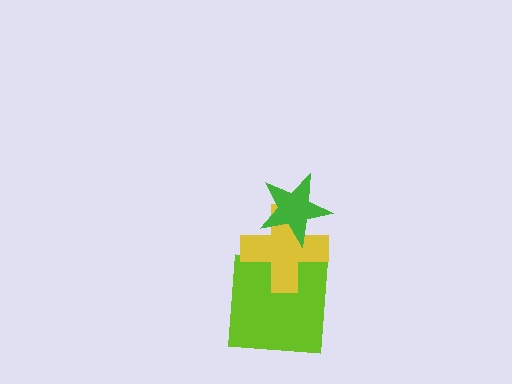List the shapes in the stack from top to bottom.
From top to bottom: the green star, the yellow cross, the lime square.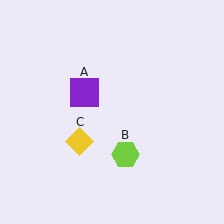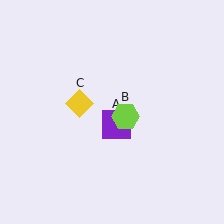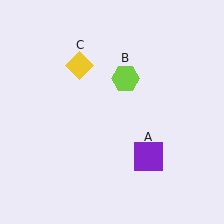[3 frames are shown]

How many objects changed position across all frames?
3 objects changed position: purple square (object A), lime hexagon (object B), yellow diamond (object C).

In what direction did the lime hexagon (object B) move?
The lime hexagon (object B) moved up.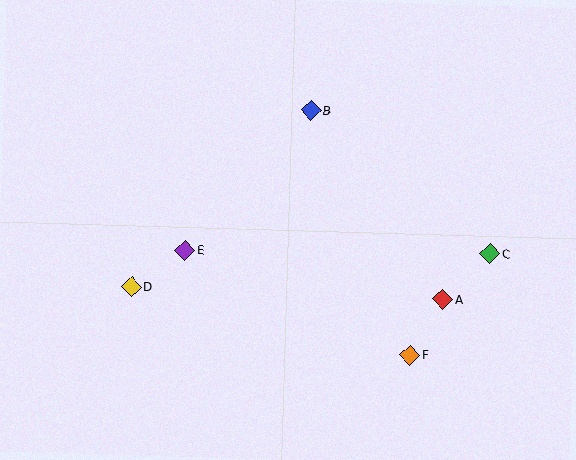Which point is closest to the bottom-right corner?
Point F is closest to the bottom-right corner.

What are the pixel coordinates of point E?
Point E is at (185, 250).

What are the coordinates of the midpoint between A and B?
The midpoint between A and B is at (377, 205).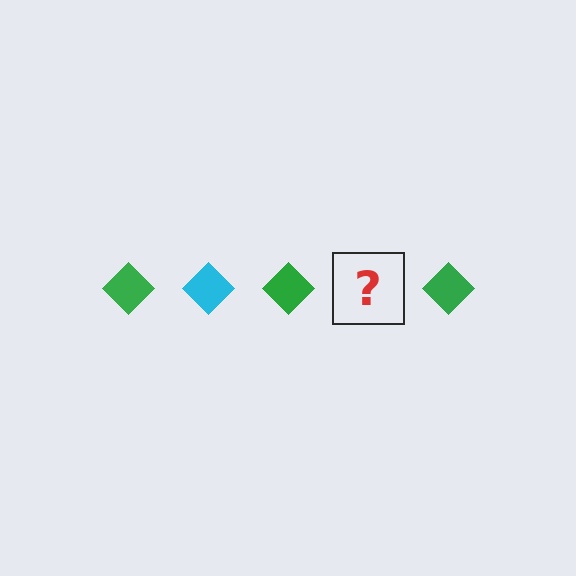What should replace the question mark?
The question mark should be replaced with a cyan diamond.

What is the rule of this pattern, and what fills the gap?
The rule is that the pattern cycles through green, cyan diamonds. The gap should be filled with a cyan diamond.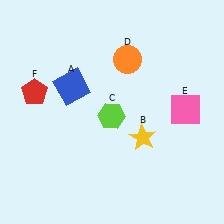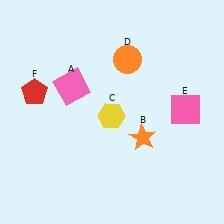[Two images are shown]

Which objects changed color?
A changed from blue to pink. B changed from yellow to orange. C changed from lime to yellow.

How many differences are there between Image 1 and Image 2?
There are 3 differences between the two images.